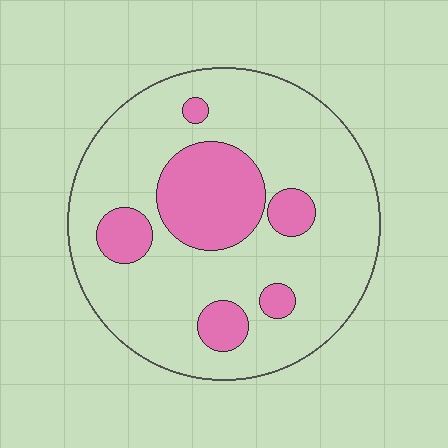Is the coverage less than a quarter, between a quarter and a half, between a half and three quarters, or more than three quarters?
Less than a quarter.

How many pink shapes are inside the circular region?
6.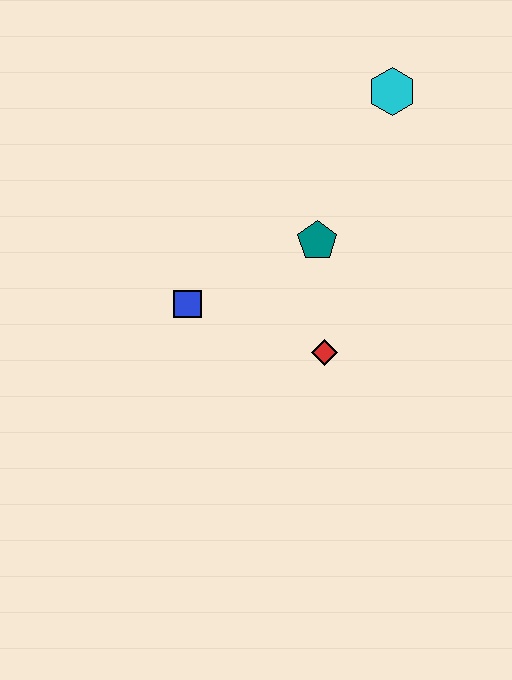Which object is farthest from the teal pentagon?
The cyan hexagon is farthest from the teal pentagon.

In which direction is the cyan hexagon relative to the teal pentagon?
The cyan hexagon is above the teal pentagon.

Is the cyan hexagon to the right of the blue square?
Yes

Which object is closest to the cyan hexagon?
The teal pentagon is closest to the cyan hexagon.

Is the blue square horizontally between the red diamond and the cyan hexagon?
No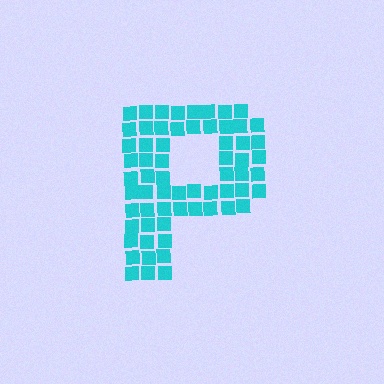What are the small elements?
The small elements are squares.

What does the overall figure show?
The overall figure shows the letter P.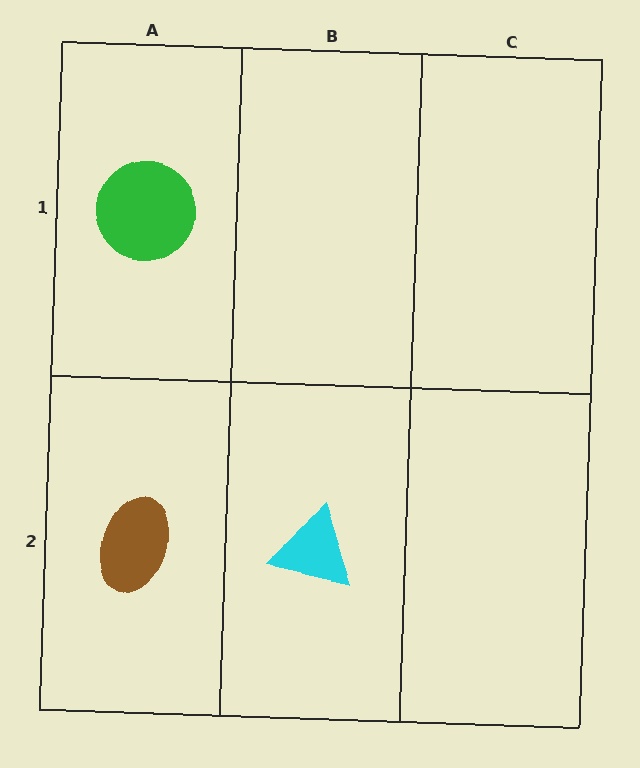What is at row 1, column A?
A green circle.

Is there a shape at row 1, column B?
No, that cell is empty.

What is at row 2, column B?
A cyan triangle.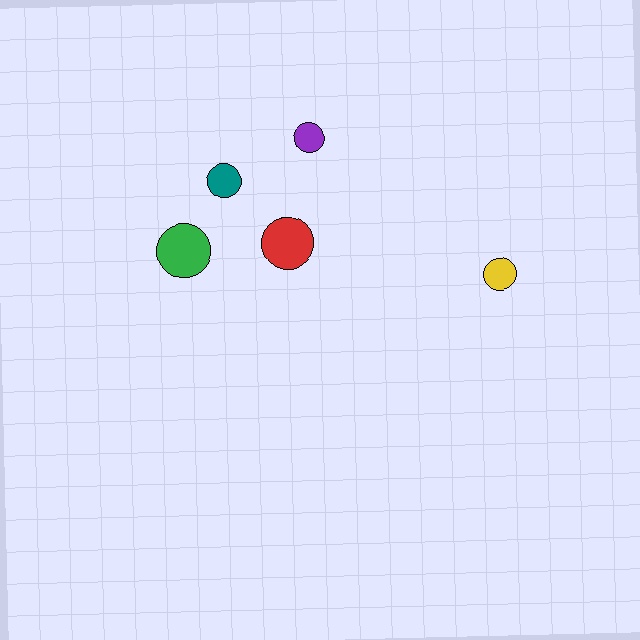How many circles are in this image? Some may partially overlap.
There are 5 circles.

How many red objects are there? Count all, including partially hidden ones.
There is 1 red object.